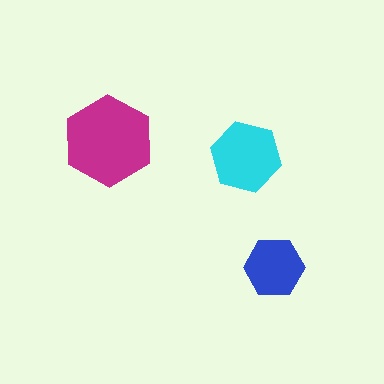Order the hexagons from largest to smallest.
the magenta one, the cyan one, the blue one.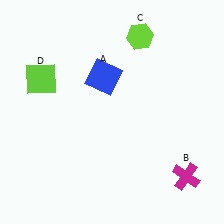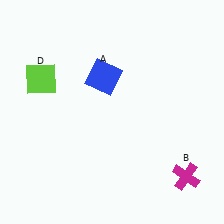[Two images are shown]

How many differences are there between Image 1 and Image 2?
There is 1 difference between the two images.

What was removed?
The lime hexagon (C) was removed in Image 2.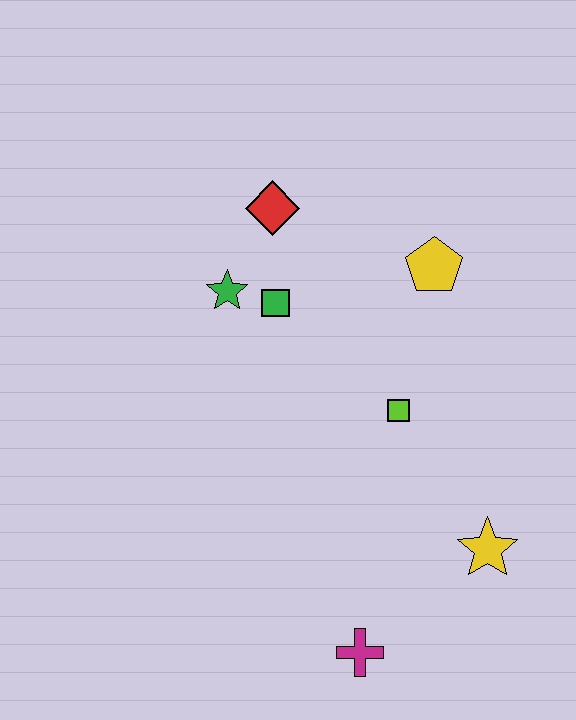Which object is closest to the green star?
The green square is closest to the green star.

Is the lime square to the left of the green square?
No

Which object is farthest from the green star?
The magenta cross is farthest from the green star.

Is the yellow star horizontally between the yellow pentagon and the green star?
No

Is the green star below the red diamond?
Yes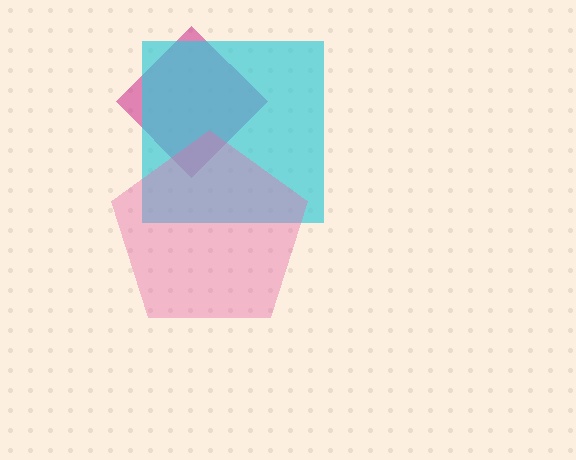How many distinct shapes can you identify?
There are 3 distinct shapes: a magenta diamond, a cyan square, a pink pentagon.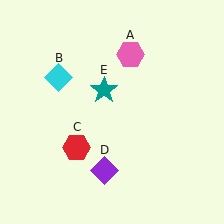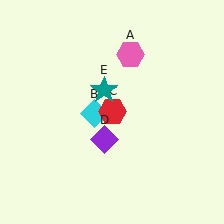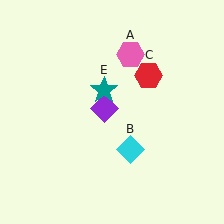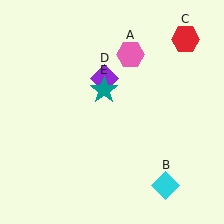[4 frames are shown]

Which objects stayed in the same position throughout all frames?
Pink hexagon (object A) and teal star (object E) remained stationary.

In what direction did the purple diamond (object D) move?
The purple diamond (object D) moved up.